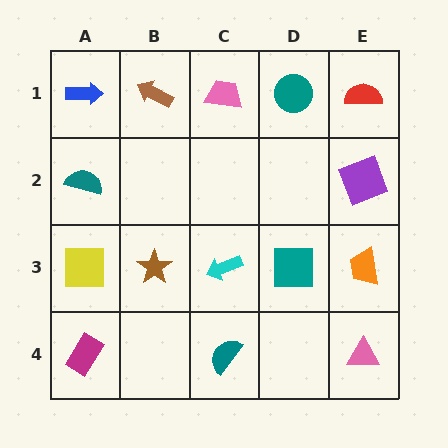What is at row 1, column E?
A red semicircle.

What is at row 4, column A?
A magenta rectangle.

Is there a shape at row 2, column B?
No, that cell is empty.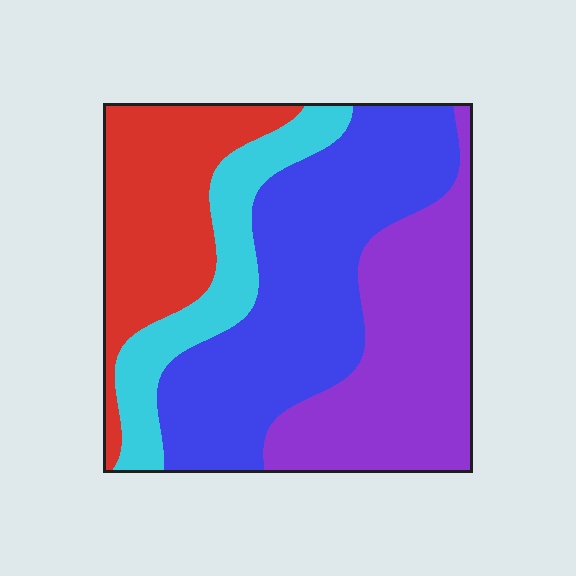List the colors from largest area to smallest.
From largest to smallest: blue, purple, red, cyan.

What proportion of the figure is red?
Red takes up about one fifth (1/5) of the figure.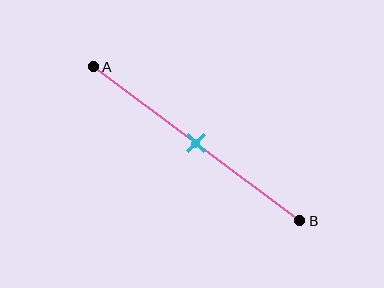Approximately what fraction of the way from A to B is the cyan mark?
The cyan mark is approximately 50% of the way from A to B.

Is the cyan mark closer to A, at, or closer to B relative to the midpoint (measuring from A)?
The cyan mark is approximately at the midpoint of segment AB.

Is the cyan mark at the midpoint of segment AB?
Yes, the mark is approximately at the midpoint.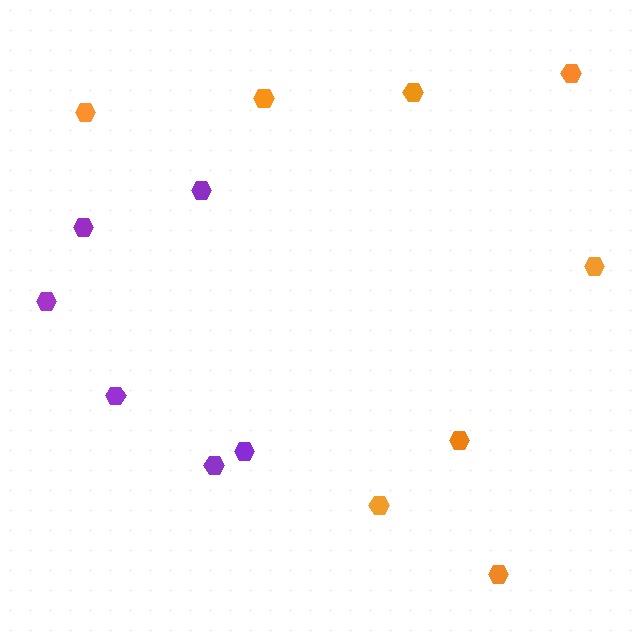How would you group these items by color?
There are 2 groups: one group of orange hexagons (8) and one group of purple hexagons (6).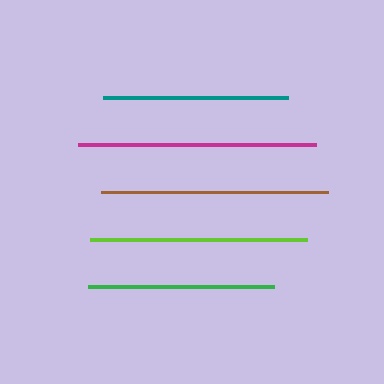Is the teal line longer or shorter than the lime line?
The lime line is longer than the teal line.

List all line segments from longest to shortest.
From longest to shortest: magenta, brown, lime, green, teal.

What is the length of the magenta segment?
The magenta segment is approximately 238 pixels long.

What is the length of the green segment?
The green segment is approximately 185 pixels long.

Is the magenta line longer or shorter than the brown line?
The magenta line is longer than the brown line.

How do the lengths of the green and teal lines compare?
The green and teal lines are approximately the same length.